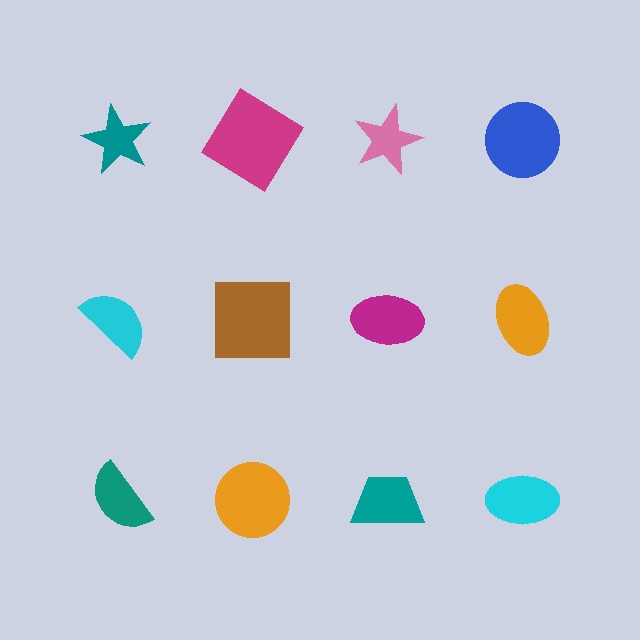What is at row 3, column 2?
An orange circle.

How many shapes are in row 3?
4 shapes.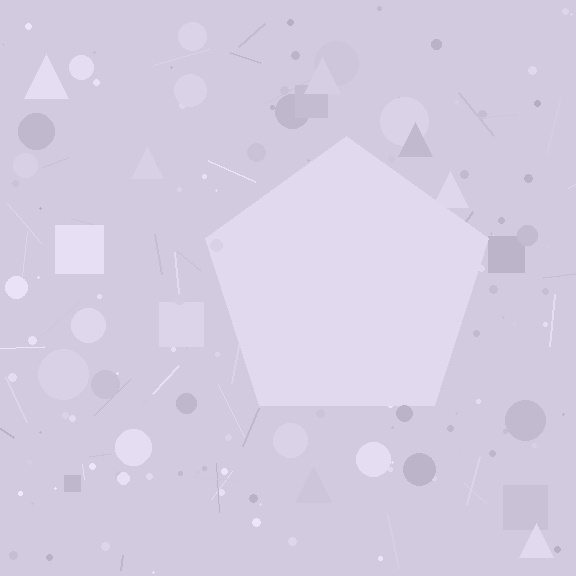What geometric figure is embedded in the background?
A pentagon is embedded in the background.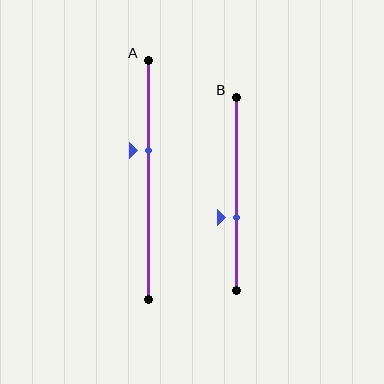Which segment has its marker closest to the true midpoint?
Segment A has its marker closest to the true midpoint.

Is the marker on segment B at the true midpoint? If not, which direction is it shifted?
No, the marker on segment B is shifted downward by about 12% of the segment length.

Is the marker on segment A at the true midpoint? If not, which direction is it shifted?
No, the marker on segment A is shifted upward by about 12% of the segment length.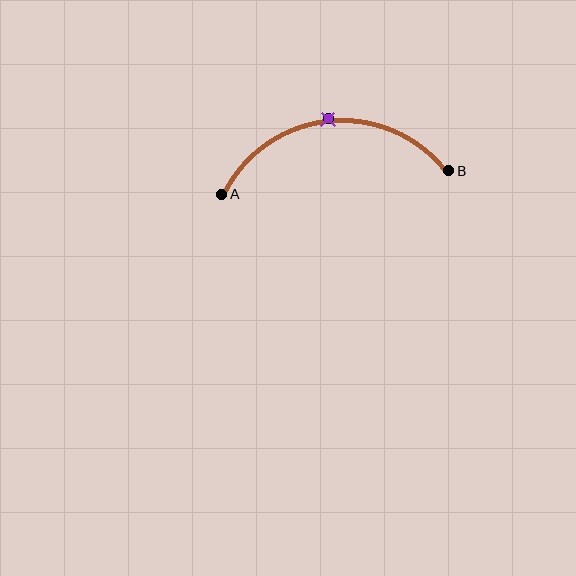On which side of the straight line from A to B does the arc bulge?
The arc bulges above the straight line connecting A and B.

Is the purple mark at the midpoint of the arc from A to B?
Yes. The purple mark lies on the arc at equal arc-length from both A and B — it is the arc midpoint.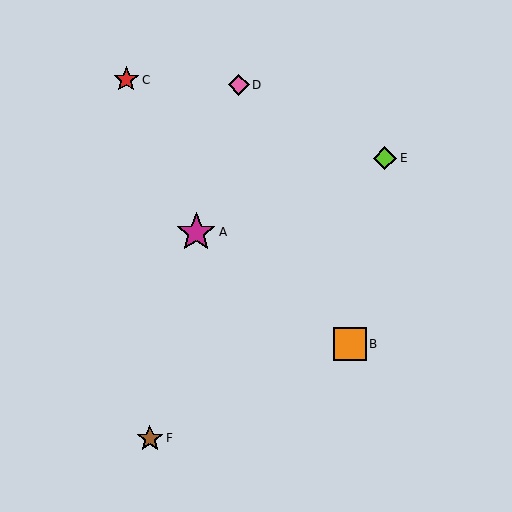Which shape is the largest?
The magenta star (labeled A) is the largest.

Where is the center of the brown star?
The center of the brown star is at (150, 439).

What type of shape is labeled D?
Shape D is a pink diamond.